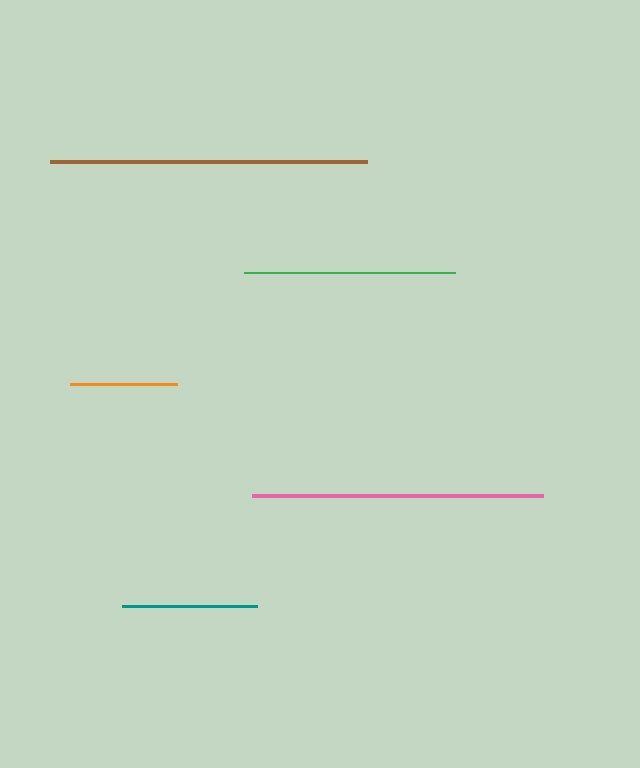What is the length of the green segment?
The green segment is approximately 210 pixels long.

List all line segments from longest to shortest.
From longest to shortest: brown, pink, green, teal, orange.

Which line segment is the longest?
The brown line is the longest at approximately 317 pixels.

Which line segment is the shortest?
The orange line is the shortest at approximately 107 pixels.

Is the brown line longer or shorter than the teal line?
The brown line is longer than the teal line.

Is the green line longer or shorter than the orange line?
The green line is longer than the orange line.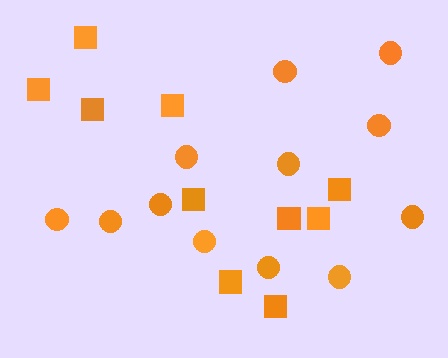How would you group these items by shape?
There are 2 groups: one group of squares (10) and one group of circles (12).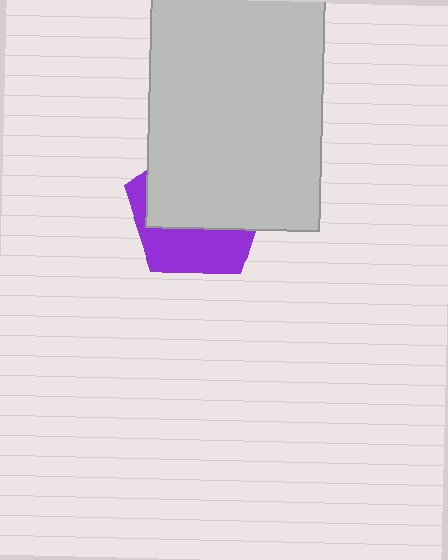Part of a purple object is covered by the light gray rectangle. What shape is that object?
It is a pentagon.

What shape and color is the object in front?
The object in front is a light gray rectangle.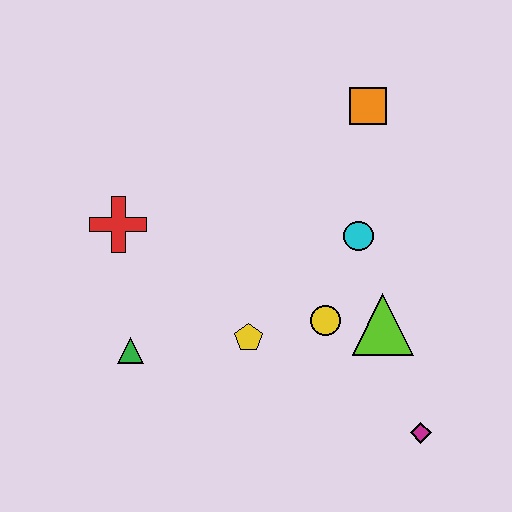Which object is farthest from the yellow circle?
The red cross is farthest from the yellow circle.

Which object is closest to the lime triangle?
The yellow circle is closest to the lime triangle.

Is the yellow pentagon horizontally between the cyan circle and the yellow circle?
No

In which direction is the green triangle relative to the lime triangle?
The green triangle is to the left of the lime triangle.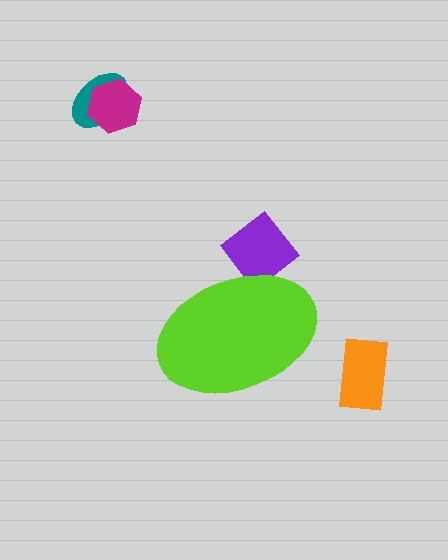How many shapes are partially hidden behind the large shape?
1 shape is partially hidden.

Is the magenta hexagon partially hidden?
No, the magenta hexagon is fully visible.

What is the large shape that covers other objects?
A lime ellipse.